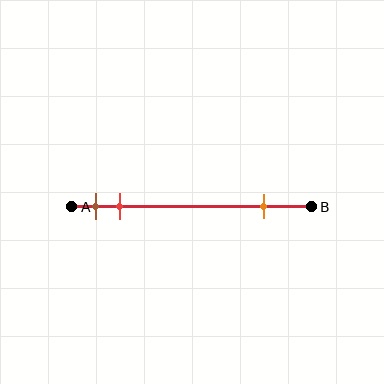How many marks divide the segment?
There are 3 marks dividing the segment.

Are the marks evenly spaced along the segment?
No, the marks are not evenly spaced.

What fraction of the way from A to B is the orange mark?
The orange mark is approximately 80% (0.8) of the way from A to B.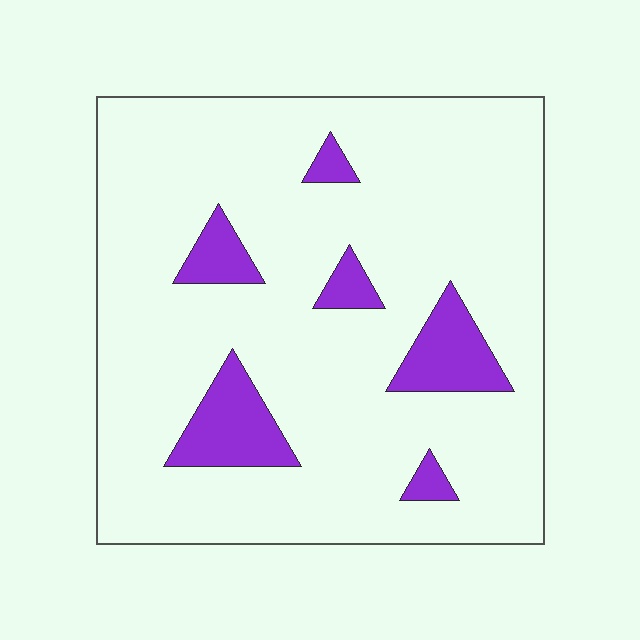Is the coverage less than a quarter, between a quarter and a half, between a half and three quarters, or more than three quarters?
Less than a quarter.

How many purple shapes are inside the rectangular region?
6.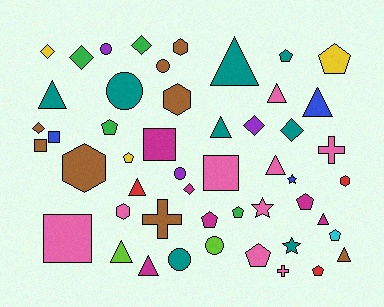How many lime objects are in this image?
There are 2 lime objects.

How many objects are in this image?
There are 50 objects.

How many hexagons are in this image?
There are 5 hexagons.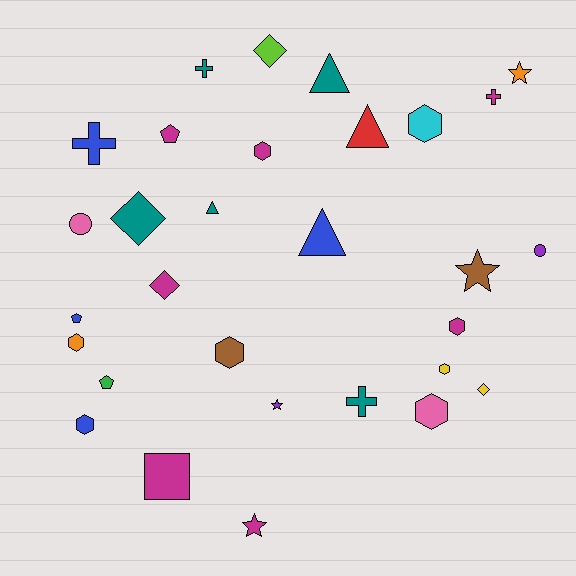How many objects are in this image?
There are 30 objects.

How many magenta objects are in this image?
There are 7 magenta objects.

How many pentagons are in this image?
There are 3 pentagons.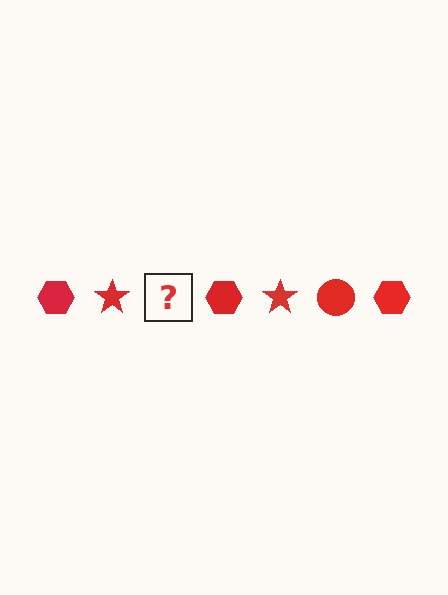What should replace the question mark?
The question mark should be replaced with a red circle.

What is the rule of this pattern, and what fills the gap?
The rule is that the pattern cycles through hexagon, star, circle shapes in red. The gap should be filled with a red circle.